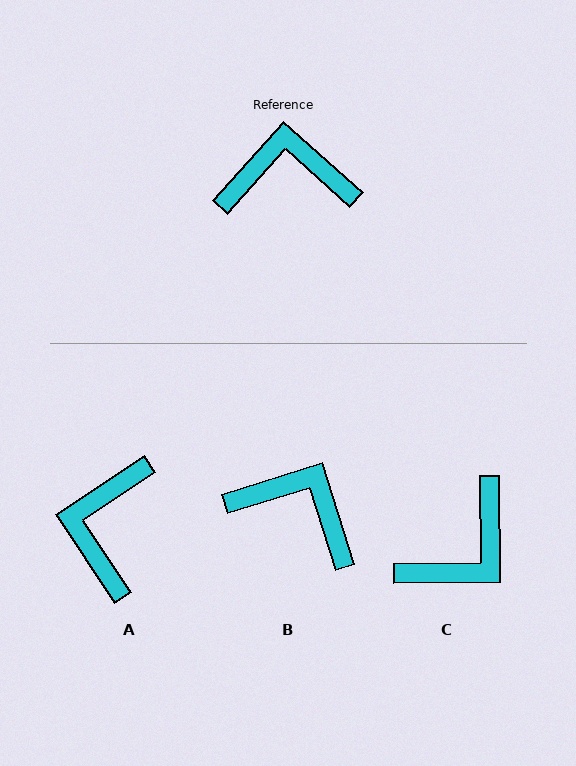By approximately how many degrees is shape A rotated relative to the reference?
Approximately 75 degrees counter-clockwise.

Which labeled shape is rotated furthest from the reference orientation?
C, about 138 degrees away.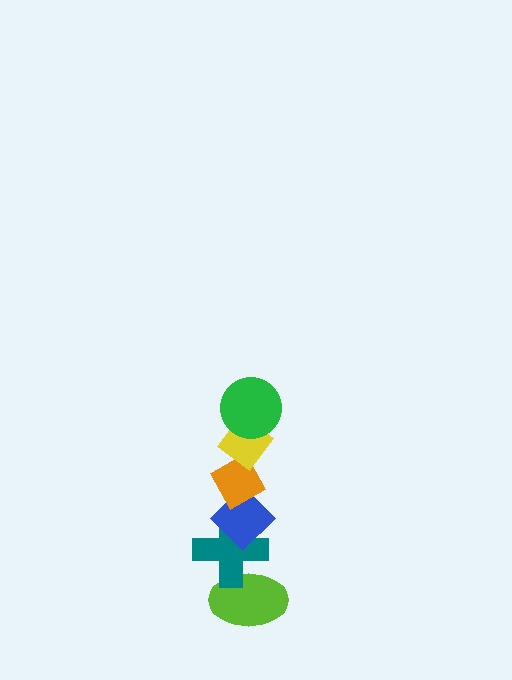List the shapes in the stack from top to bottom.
From top to bottom: the green circle, the yellow diamond, the orange diamond, the blue diamond, the teal cross, the lime ellipse.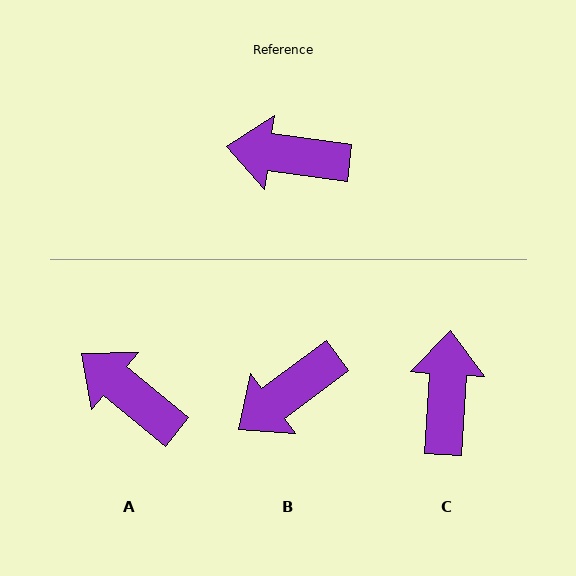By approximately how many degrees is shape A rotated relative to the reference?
Approximately 32 degrees clockwise.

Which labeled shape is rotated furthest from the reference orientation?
C, about 86 degrees away.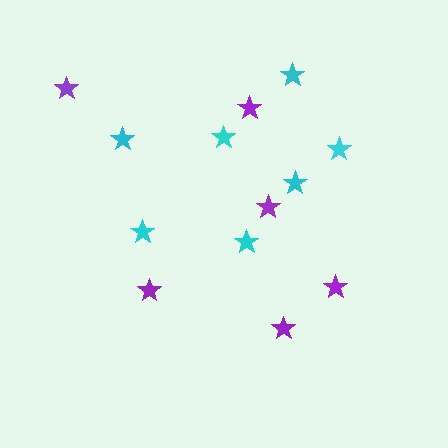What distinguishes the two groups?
There are 2 groups: one group of cyan stars (7) and one group of purple stars (6).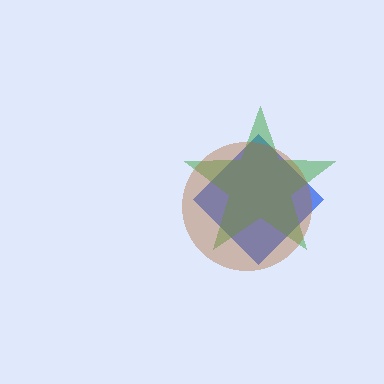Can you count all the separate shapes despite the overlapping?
Yes, there are 3 separate shapes.